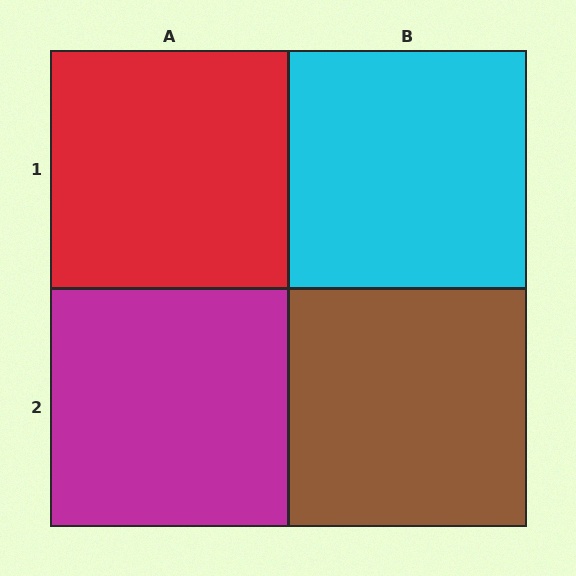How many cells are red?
1 cell is red.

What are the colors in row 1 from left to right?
Red, cyan.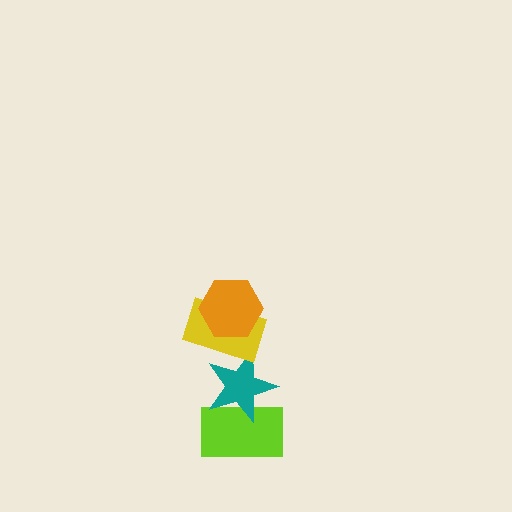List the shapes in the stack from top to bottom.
From top to bottom: the orange hexagon, the yellow rectangle, the teal star, the lime rectangle.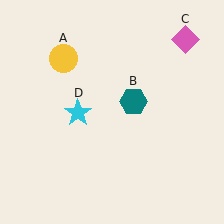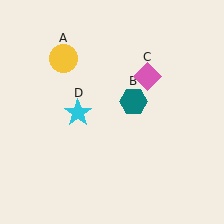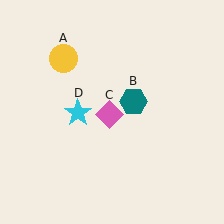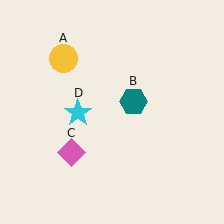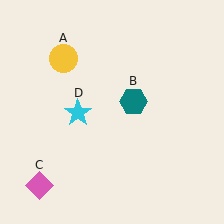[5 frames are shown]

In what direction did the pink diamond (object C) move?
The pink diamond (object C) moved down and to the left.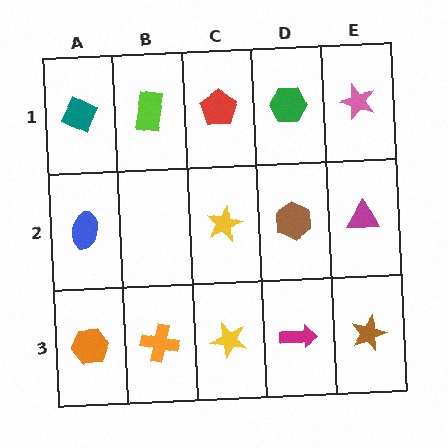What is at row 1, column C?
A red pentagon.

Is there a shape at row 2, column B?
No, that cell is empty.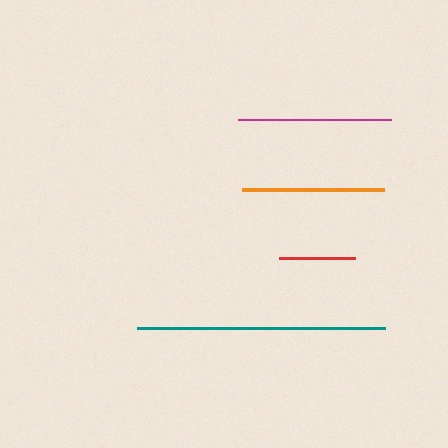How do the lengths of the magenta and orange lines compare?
The magenta and orange lines are approximately the same length.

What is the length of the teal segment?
The teal segment is approximately 248 pixels long.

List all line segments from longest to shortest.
From longest to shortest: teal, magenta, orange, red.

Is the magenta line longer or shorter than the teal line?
The teal line is longer than the magenta line.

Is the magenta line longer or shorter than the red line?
The magenta line is longer than the red line.